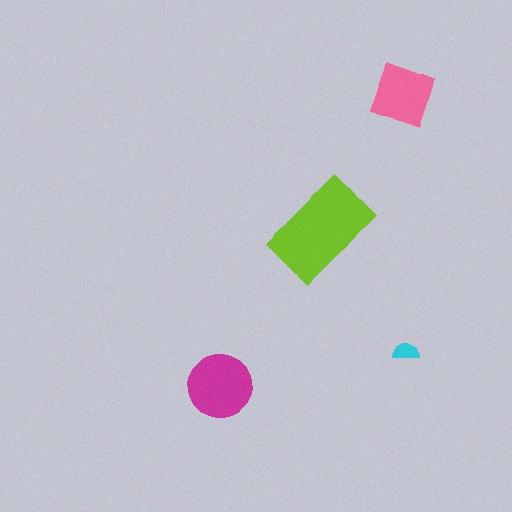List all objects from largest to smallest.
The lime rectangle, the magenta circle, the pink diamond, the cyan semicircle.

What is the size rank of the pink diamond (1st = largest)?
3rd.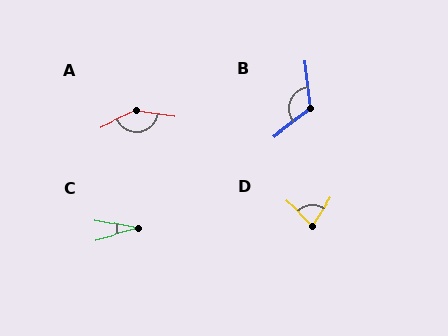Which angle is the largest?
A, at approximately 147 degrees.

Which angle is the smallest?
C, at approximately 27 degrees.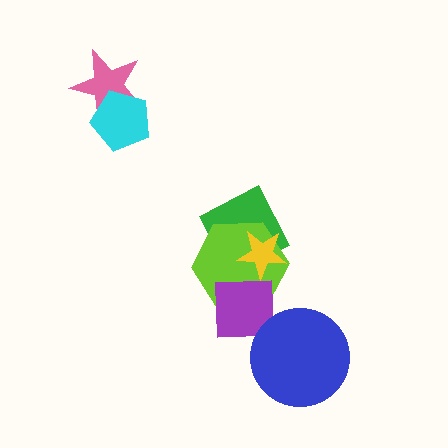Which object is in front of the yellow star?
The purple square is in front of the yellow star.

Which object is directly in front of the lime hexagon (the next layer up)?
The yellow star is directly in front of the lime hexagon.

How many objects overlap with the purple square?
3 objects overlap with the purple square.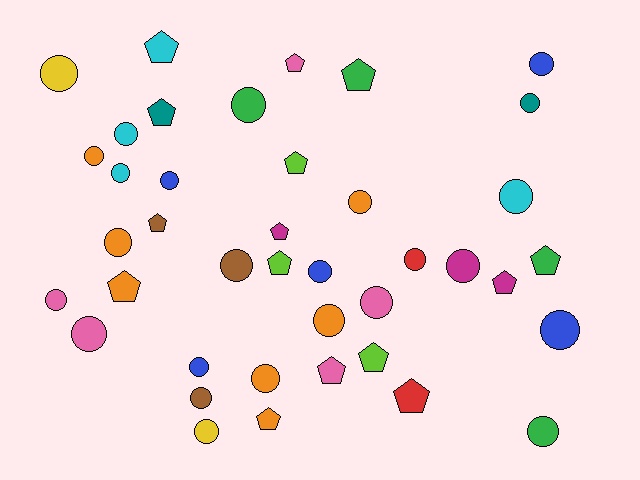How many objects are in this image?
There are 40 objects.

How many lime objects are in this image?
There are 3 lime objects.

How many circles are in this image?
There are 25 circles.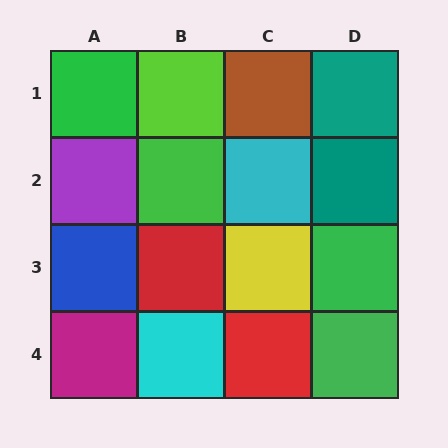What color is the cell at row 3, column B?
Red.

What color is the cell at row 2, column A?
Purple.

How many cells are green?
4 cells are green.